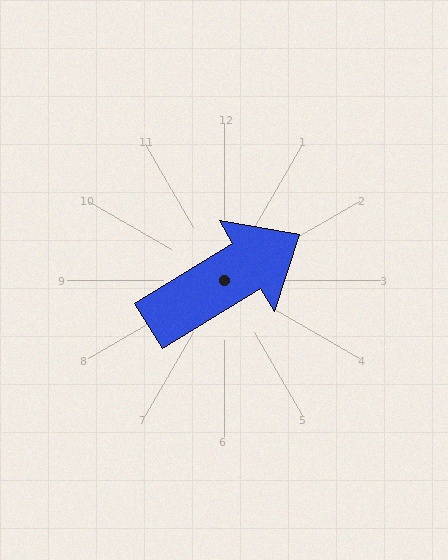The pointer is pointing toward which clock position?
Roughly 2 o'clock.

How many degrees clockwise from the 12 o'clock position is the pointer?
Approximately 59 degrees.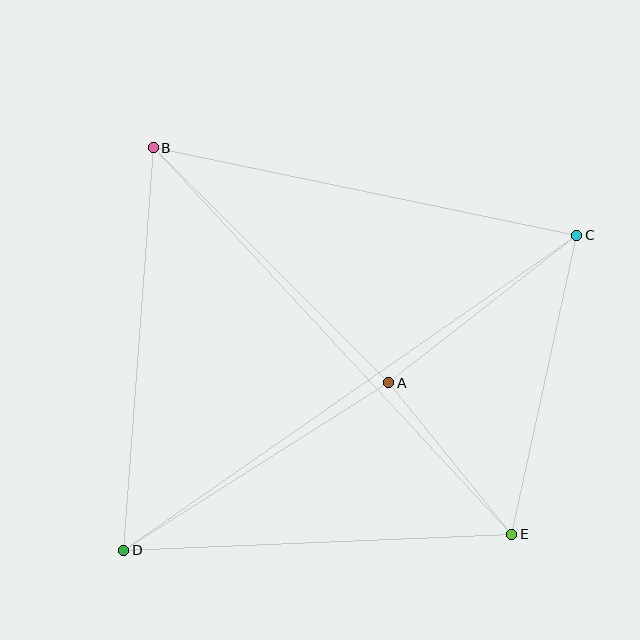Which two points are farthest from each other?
Points C and D are farthest from each other.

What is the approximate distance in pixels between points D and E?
The distance between D and E is approximately 388 pixels.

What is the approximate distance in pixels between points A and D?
The distance between A and D is approximately 313 pixels.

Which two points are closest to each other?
Points A and E are closest to each other.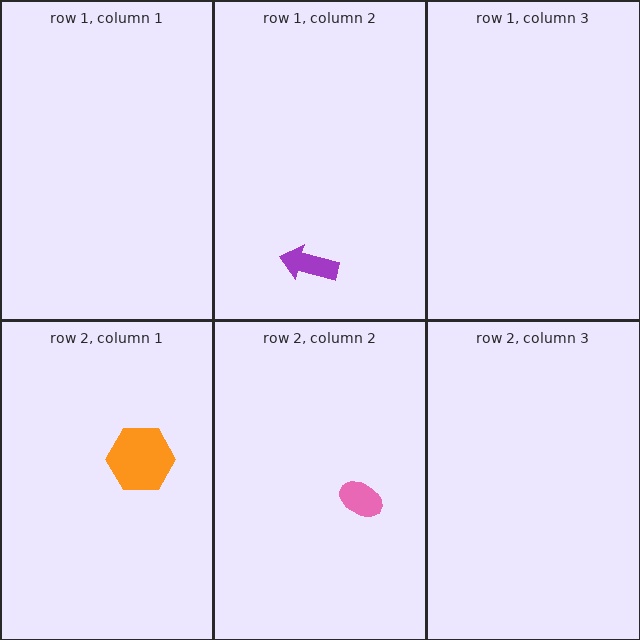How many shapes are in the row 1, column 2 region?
1.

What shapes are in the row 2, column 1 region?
The orange hexagon.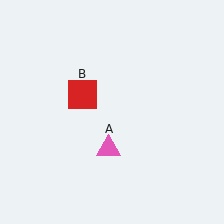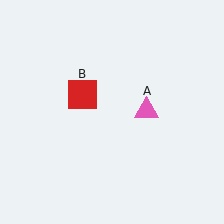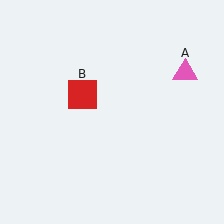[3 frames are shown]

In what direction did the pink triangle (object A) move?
The pink triangle (object A) moved up and to the right.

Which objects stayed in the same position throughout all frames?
Red square (object B) remained stationary.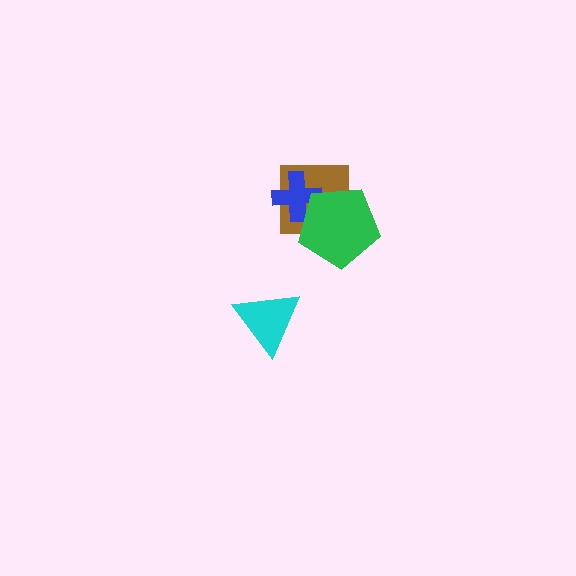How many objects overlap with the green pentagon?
2 objects overlap with the green pentagon.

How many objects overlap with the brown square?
2 objects overlap with the brown square.